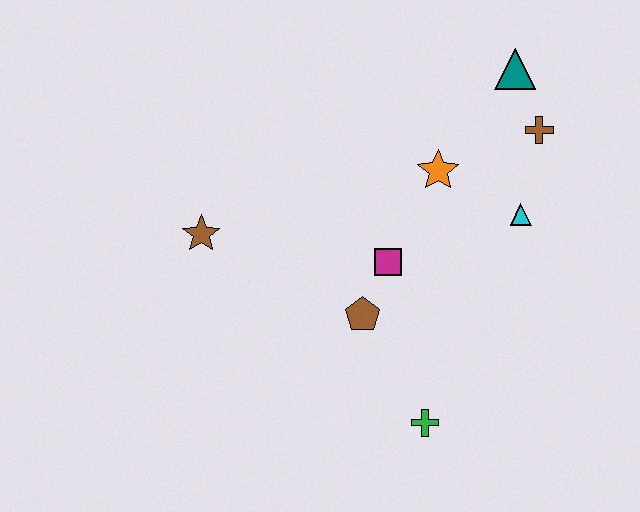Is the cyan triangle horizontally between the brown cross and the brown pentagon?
Yes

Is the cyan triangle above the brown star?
Yes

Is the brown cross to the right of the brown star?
Yes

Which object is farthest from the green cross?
The teal triangle is farthest from the green cross.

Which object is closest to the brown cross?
The teal triangle is closest to the brown cross.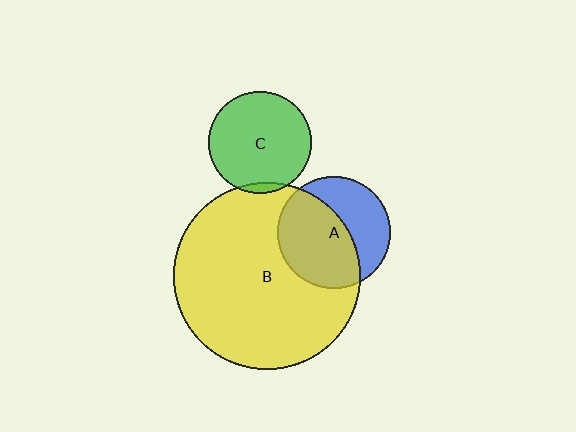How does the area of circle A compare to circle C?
Approximately 1.2 times.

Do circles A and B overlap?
Yes.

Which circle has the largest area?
Circle B (yellow).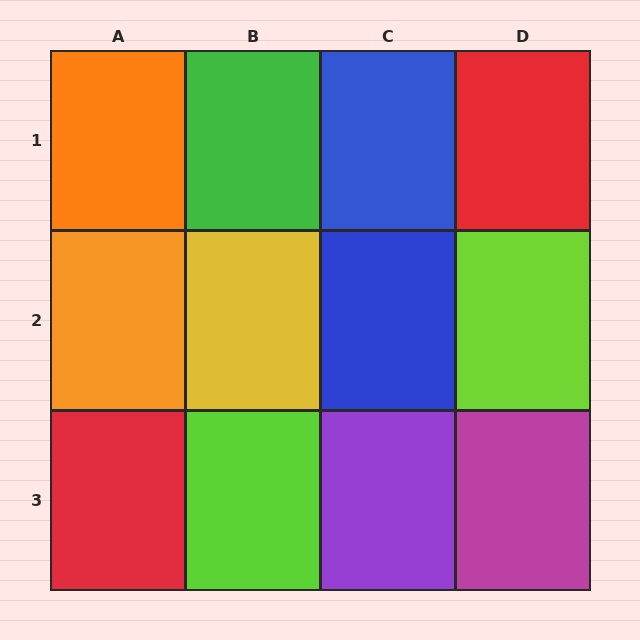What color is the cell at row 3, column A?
Red.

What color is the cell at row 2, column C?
Blue.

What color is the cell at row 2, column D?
Lime.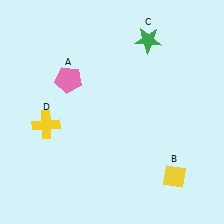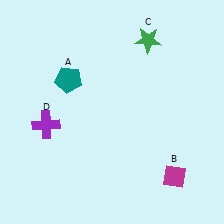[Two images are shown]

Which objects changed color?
A changed from pink to teal. B changed from yellow to magenta. D changed from yellow to purple.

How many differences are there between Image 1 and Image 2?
There are 3 differences between the two images.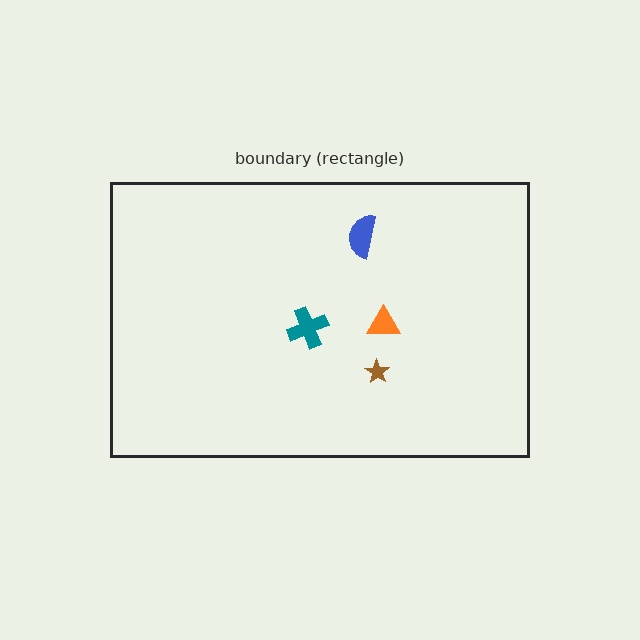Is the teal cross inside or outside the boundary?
Inside.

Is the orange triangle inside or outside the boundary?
Inside.